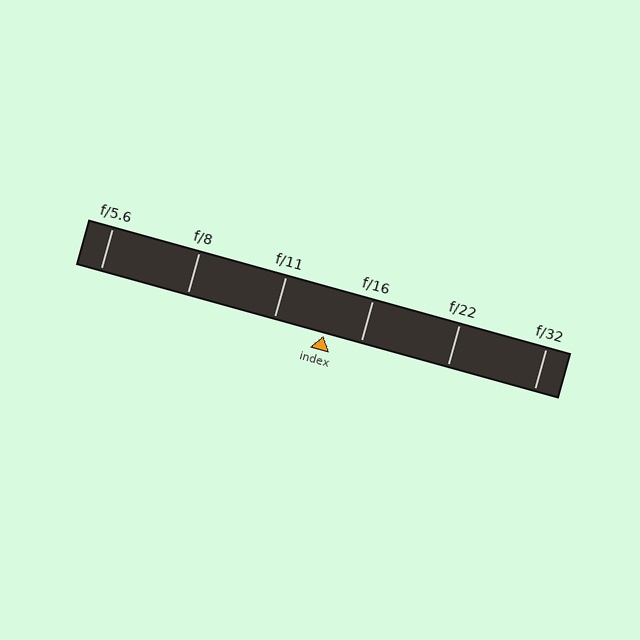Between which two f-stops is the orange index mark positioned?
The index mark is between f/11 and f/16.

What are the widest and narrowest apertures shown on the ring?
The widest aperture shown is f/5.6 and the narrowest is f/32.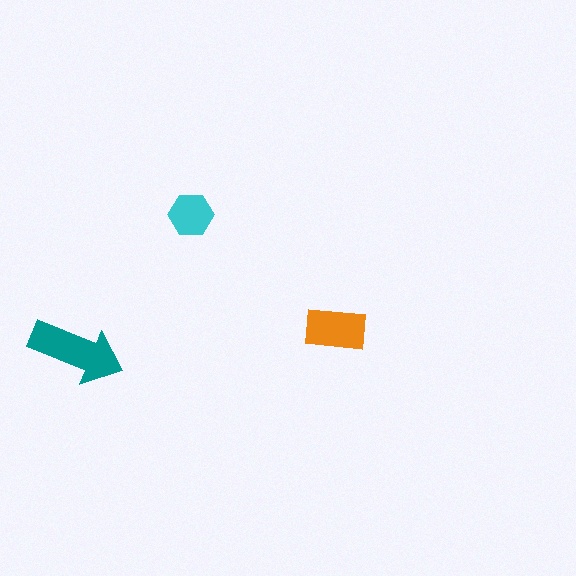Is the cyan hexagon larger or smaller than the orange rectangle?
Smaller.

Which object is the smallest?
The cyan hexagon.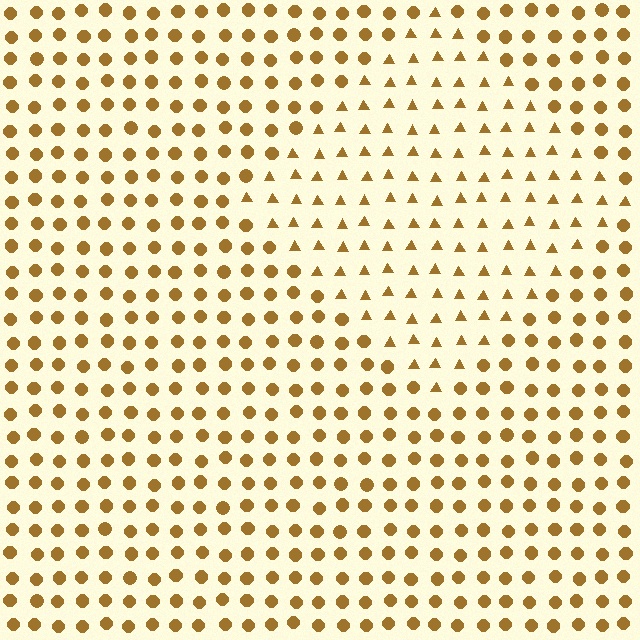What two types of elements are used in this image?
The image uses triangles inside the diamond region and circles outside it.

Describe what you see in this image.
The image is filled with small brown elements arranged in a uniform grid. A diamond-shaped region contains triangles, while the surrounding area contains circles. The boundary is defined purely by the change in element shape.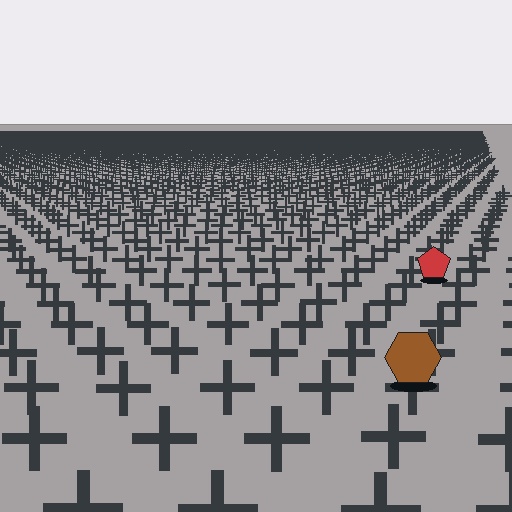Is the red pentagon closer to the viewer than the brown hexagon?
No. The brown hexagon is closer — you can tell from the texture gradient: the ground texture is coarser near it.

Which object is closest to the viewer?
The brown hexagon is closest. The texture marks near it are larger and more spread out.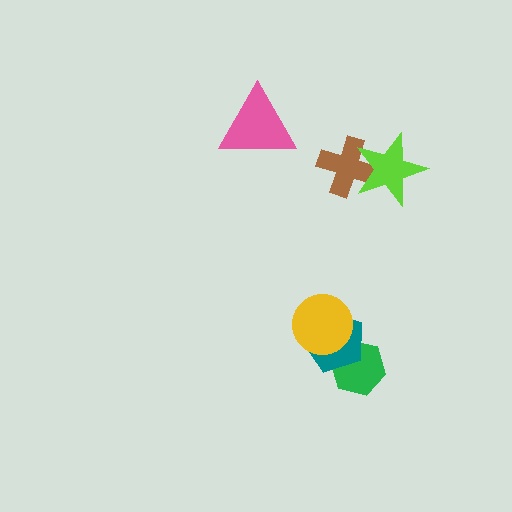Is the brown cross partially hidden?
Yes, it is partially covered by another shape.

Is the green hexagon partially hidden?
Yes, it is partially covered by another shape.